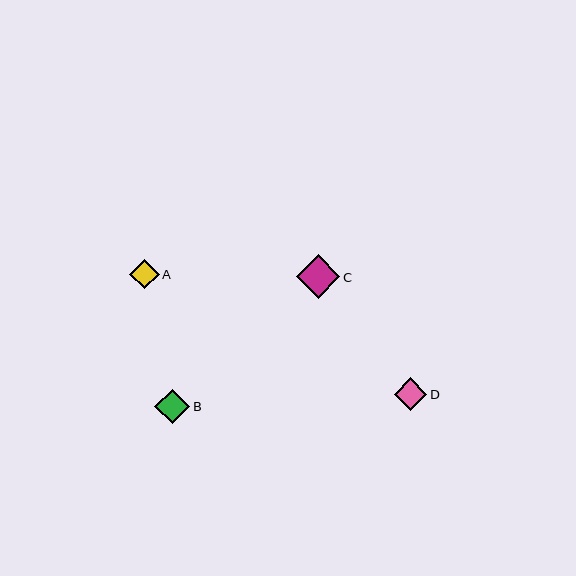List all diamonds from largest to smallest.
From largest to smallest: C, B, D, A.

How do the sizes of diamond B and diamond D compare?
Diamond B and diamond D are approximately the same size.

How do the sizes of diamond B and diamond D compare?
Diamond B and diamond D are approximately the same size.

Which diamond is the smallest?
Diamond A is the smallest with a size of approximately 29 pixels.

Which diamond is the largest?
Diamond C is the largest with a size of approximately 43 pixels.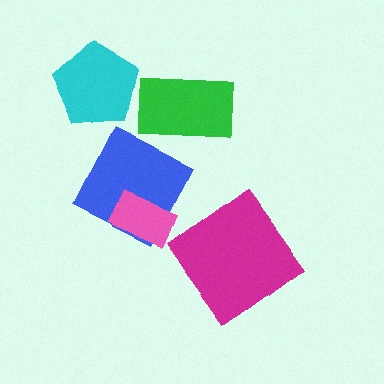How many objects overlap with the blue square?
1 object overlaps with the blue square.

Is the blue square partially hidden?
Yes, it is partially covered by another shape.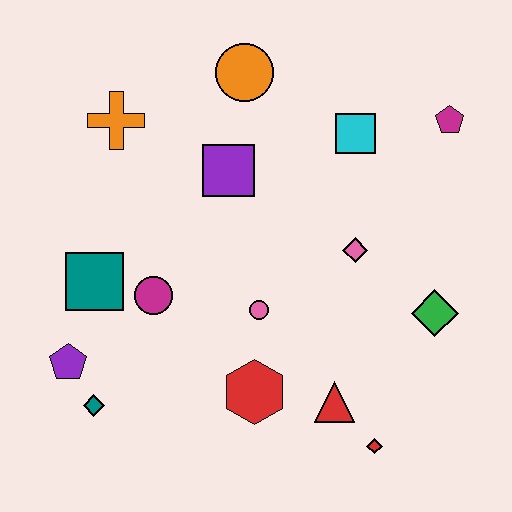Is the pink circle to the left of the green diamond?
Yes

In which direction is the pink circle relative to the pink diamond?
The pink circle is to the left of the pink diamond.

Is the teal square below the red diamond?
No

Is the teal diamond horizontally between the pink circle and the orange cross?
No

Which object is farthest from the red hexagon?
The magenta pentagon is farthest from the red hexagon.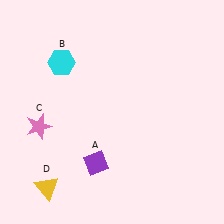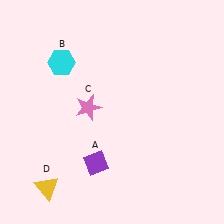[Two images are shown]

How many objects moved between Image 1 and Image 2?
1 object moved between the two images.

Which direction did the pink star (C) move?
The pink star (C) moved right.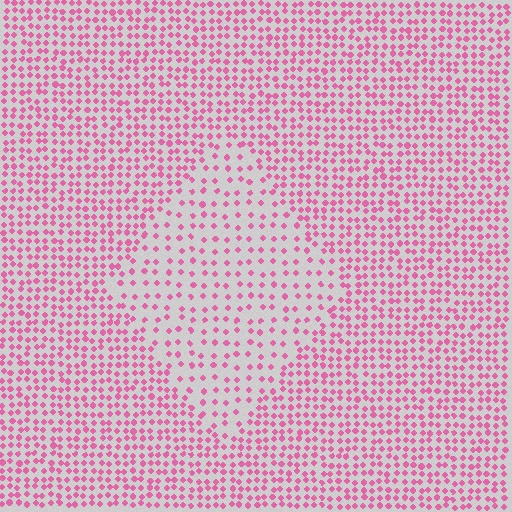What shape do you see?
I see a diamond.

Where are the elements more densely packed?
The elements are more densely packed outside the diamond boundary.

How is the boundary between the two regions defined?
The boundary is defined by a change in element density (approximately 2.0x ratio). All elements are the same color, size, and shape.